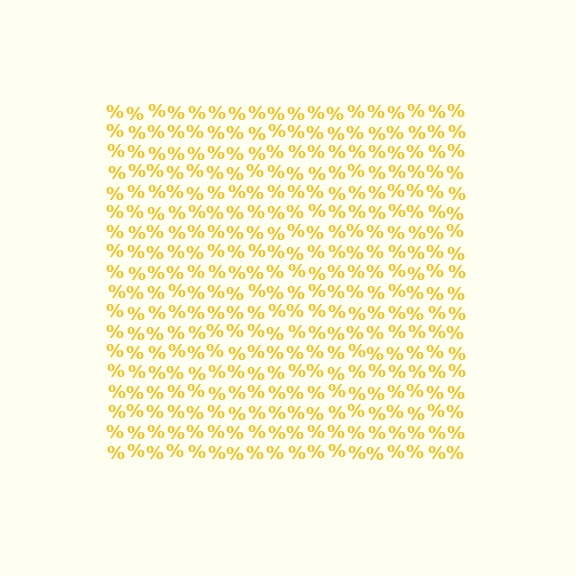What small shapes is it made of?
It is made of small percent signs.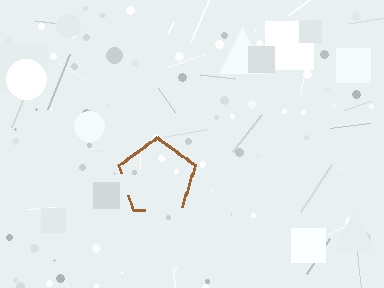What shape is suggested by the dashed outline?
The dashed outline suggests a pentagon.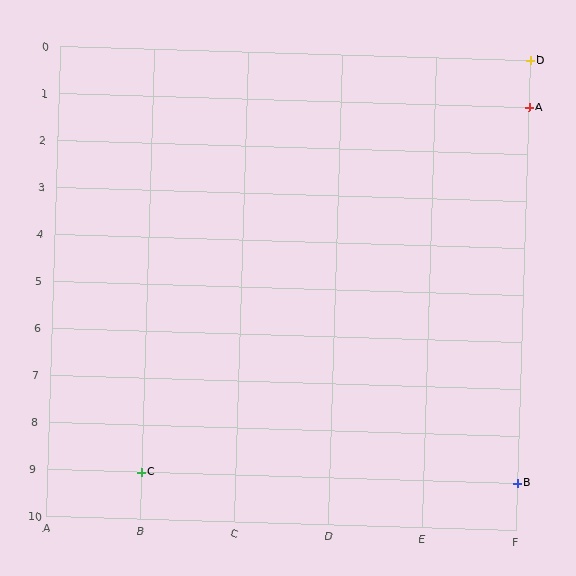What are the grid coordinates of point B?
Point B is at grid coordinates (F, 9).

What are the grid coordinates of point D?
Point D is at grid coordinates (F, 0).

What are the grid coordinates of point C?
Point C is at grid coordinates (B, 9).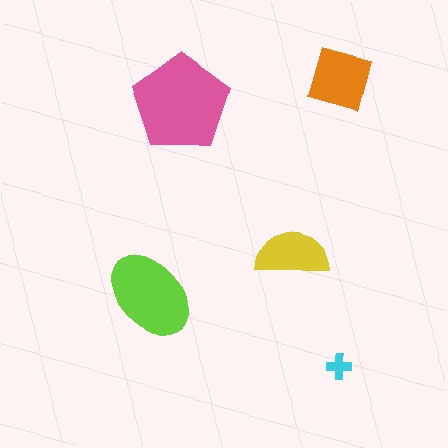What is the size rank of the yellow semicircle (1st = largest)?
4th.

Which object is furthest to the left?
The lime ellipse is leftmost.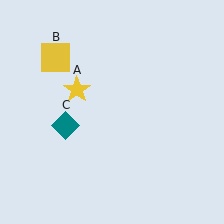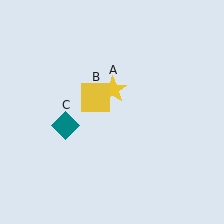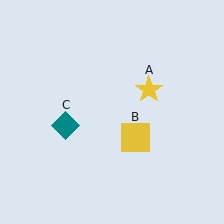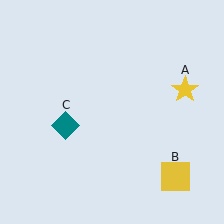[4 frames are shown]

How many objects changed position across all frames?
2 objects changed position: yellow star (object A), yellow square (object B).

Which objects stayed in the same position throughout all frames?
Teal diamond (object C) remained stationary.